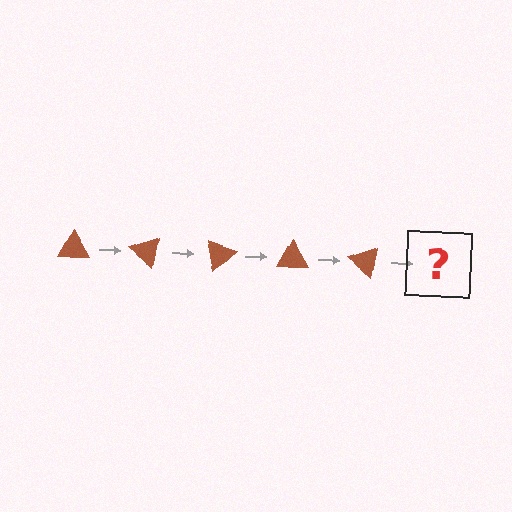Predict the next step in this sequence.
The next step is a brown triangle rotated 200 degrees.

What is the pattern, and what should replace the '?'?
The pattern is that the triangle rotates 40 degrees each step. The '?' should be a brown triangle rotated 200 degrees.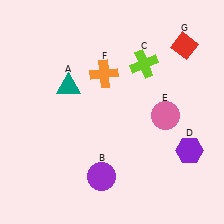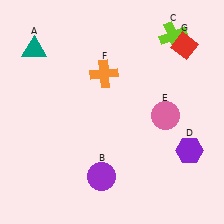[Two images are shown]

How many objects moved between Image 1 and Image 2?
2 objects moved between the two images.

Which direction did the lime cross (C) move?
The lime cross (C) moved right.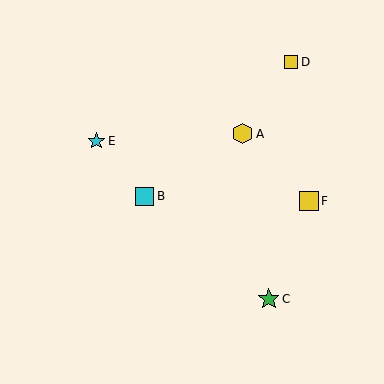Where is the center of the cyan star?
The center of the cyan star is at (96, 141).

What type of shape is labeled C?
Shape C is a green star.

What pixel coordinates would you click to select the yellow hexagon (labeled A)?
Click at (242, 134) to select the yellow hexagon A.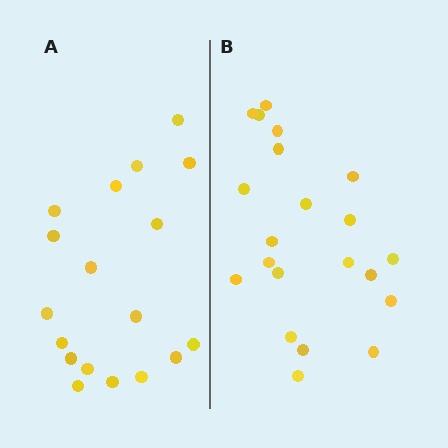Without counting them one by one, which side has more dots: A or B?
Region B (the right region) has more dots.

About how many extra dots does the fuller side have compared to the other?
Region B has just a few more — roughly 2 or 3 more dots than region A.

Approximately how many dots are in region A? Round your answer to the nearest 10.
About 20 dots. (The exact count is 18, which rounds to 20.)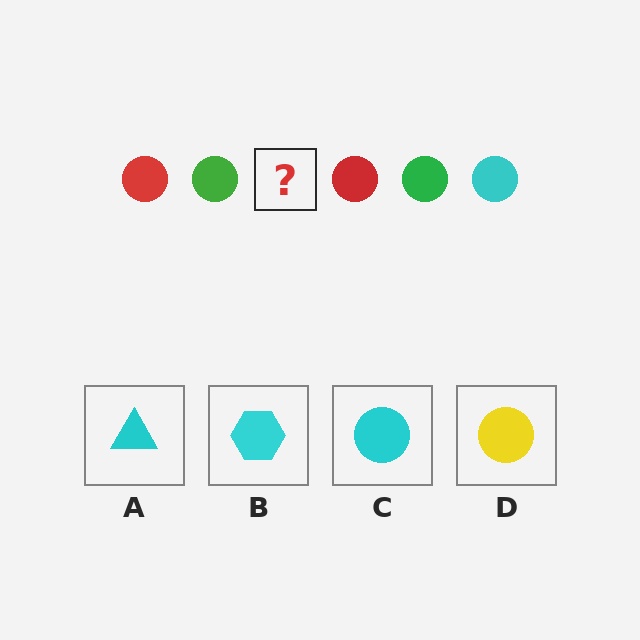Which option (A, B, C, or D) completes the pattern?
C.